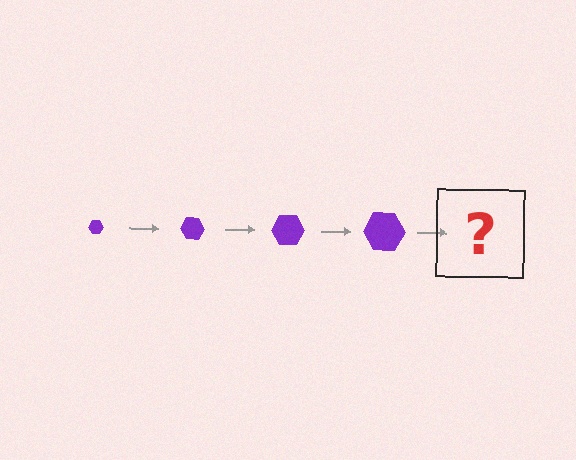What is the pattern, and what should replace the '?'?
The pattern is that the hexagon gets progressively larger each step. The '?' should be a purple hexagon, larger than the previous one.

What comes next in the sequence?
The next element should be a purple hexagon, larger than the previous one.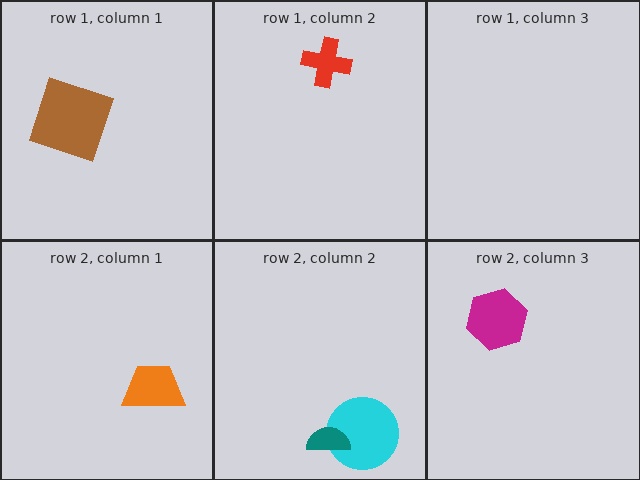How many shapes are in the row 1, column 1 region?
1.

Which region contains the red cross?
The row 1, column 2 region.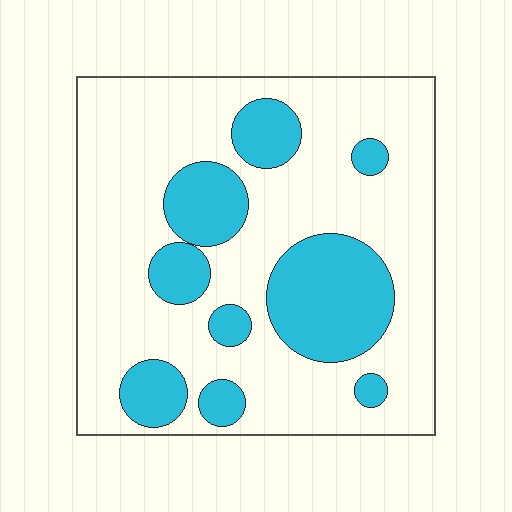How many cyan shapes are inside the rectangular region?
9.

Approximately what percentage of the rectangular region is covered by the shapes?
Approximately 25%.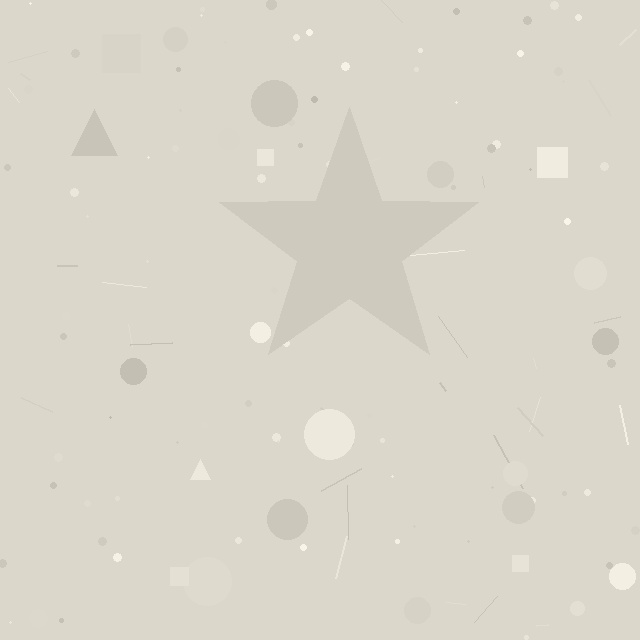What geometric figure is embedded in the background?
A star is embedded in the background.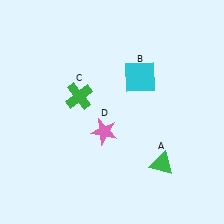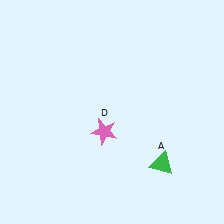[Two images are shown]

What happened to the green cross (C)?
The green cross (C) was removed in Image 2. It was in the top-left area of Image 1.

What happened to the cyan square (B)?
The cyan square (B) was removed in Image 2. It was in the top-right area of Image 1.